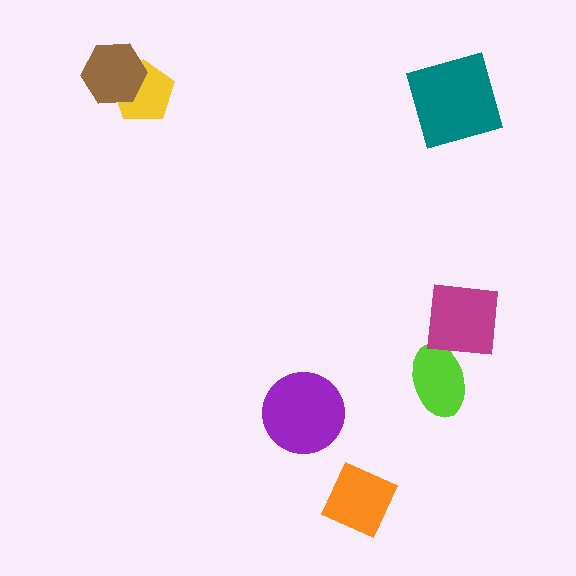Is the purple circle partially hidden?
No, no other shape covers it.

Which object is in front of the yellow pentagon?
The brown hexagon is in front of the yellow pentagon.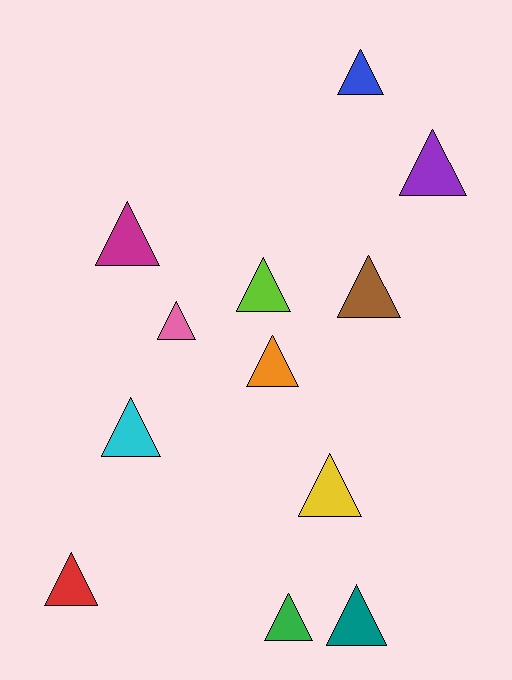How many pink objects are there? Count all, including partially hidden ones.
There is 1 pink object.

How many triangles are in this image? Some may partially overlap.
There are 12 triangles.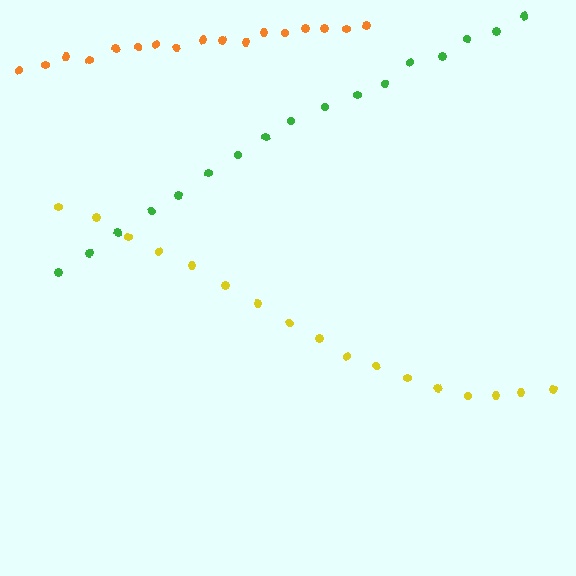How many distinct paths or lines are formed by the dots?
There are 3 distinct paths.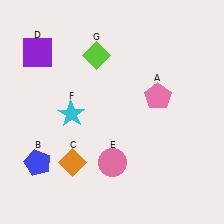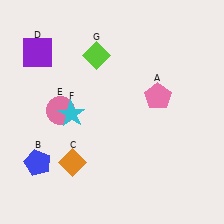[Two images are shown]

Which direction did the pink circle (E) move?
The pink circle (E) moved left.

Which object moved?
The pink circle (E) moved left.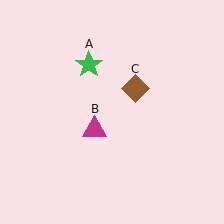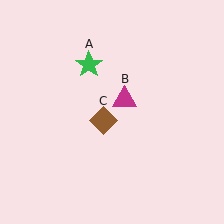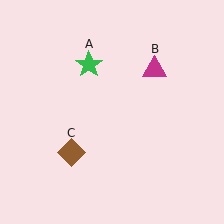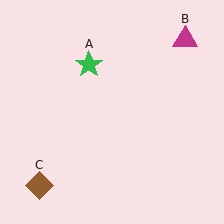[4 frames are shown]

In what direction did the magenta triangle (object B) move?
The magenta triangle (object B) moved up and to the right.